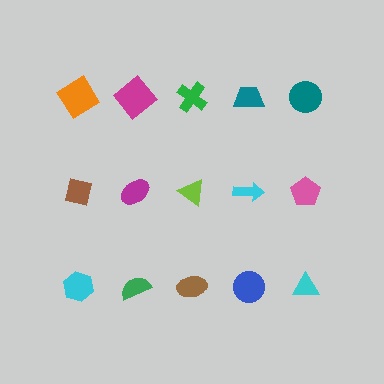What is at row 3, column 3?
A brown ellipse.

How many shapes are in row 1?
5 shapes.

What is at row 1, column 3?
A green cross.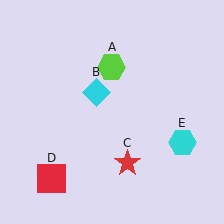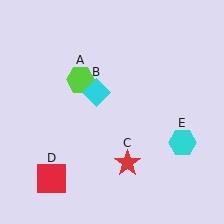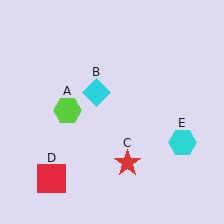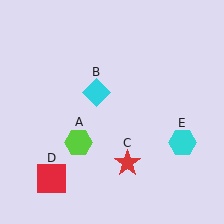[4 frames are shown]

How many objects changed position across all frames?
1 object changed position: lime hexagon (object A).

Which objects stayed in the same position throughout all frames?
Cyan diamond (object B) and red star (object C) and red square (object D) and cyan hexagon (object E) remained stationary.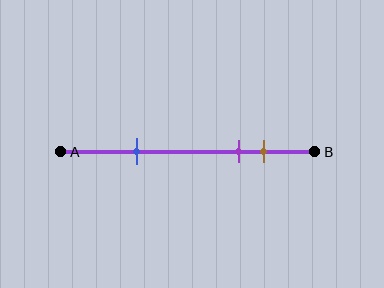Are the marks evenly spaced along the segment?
No, the marks are not evenly spaced.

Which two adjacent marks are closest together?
The purple and brown marks are the closest adjacent pair.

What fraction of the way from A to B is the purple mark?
The purple mark is approximately 70% (0.7) of the way from A to B.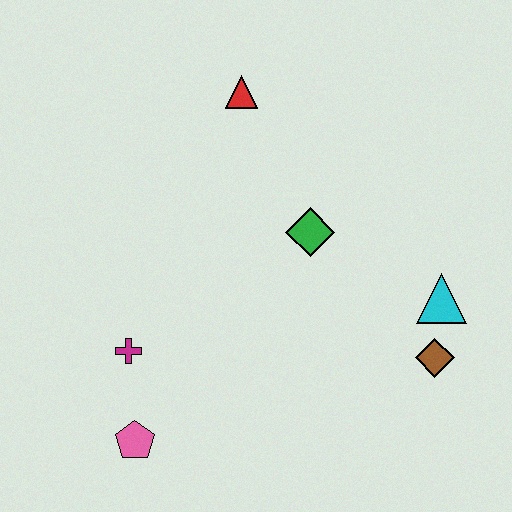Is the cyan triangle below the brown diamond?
No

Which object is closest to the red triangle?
The green diamond is closest to the red triangle.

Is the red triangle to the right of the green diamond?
No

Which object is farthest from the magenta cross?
The cyan triangle is farthest from the magenta cross.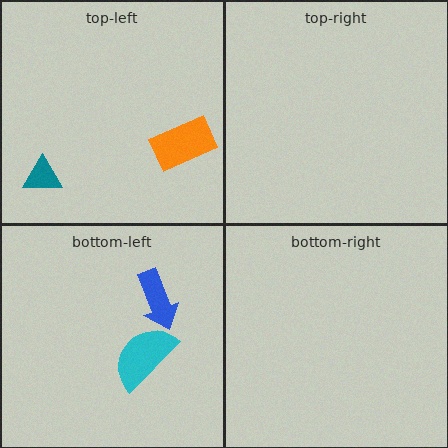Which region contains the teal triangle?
The top-left region.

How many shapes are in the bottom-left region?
2.